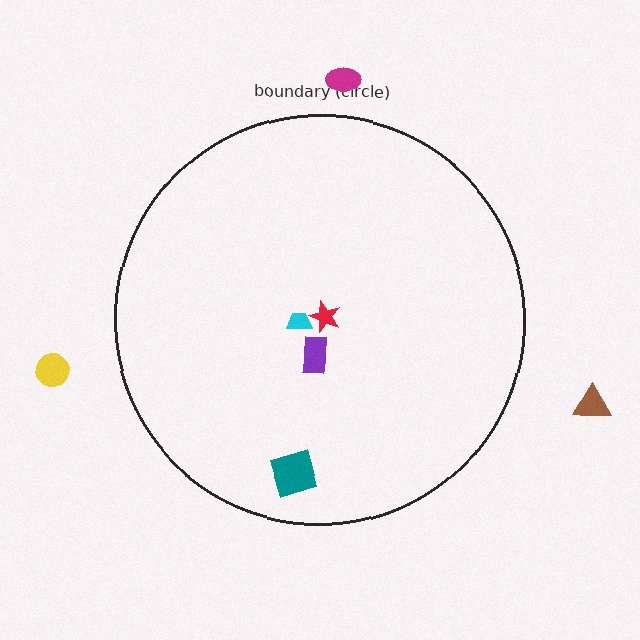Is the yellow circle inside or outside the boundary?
Outside.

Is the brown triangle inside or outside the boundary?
Outside.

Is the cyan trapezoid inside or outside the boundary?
Inside.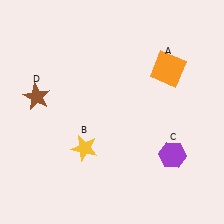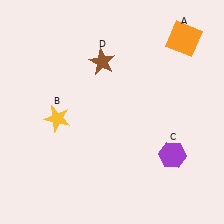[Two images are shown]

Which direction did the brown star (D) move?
The brown star (D) moved right.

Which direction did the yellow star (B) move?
The yellow star (B) moved up.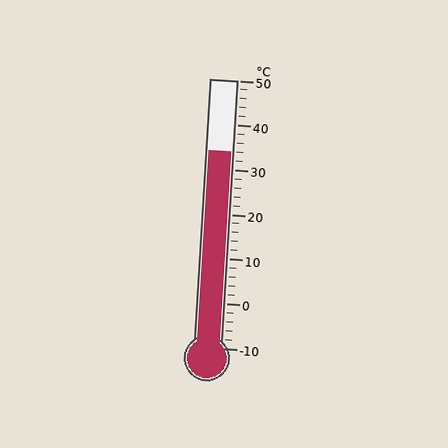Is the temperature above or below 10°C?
The temperature is above 10°C.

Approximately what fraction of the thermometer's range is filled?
The thermometer is filled to approximately 75% of its range.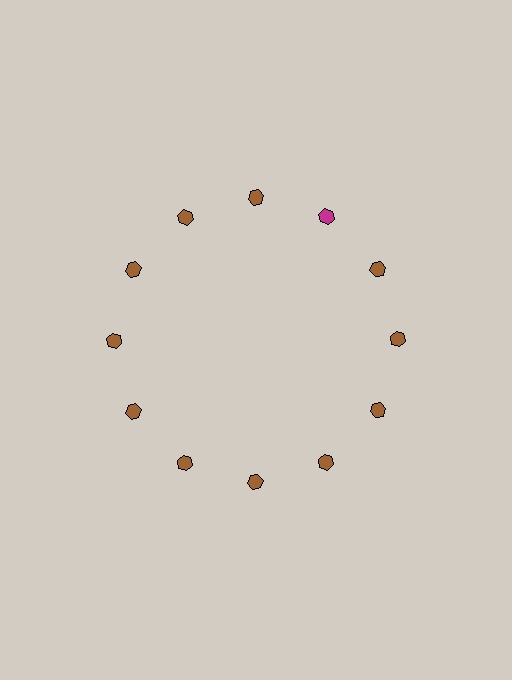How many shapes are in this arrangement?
There are 12 shapes arranged in a ring pattern.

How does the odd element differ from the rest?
It has a different color: magenta instead of brown.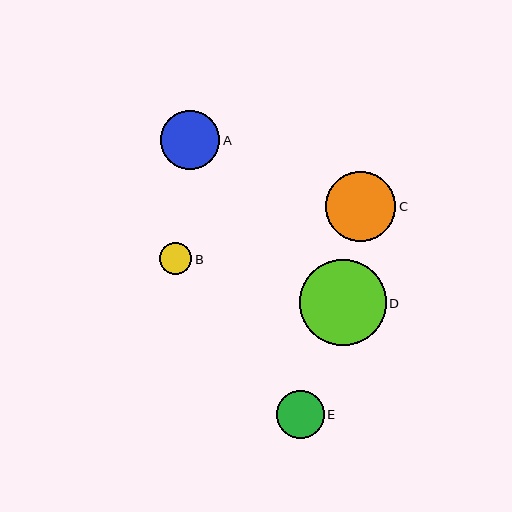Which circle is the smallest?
Circle B is the smallest with a size of approximately 32 pixels.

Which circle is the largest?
Circle D is the largest with a size of approximately 87 pixels.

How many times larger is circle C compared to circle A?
Circle C is approximately 1.2 times the size of circle A.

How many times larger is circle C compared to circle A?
Circle C is approximately 1.2 times the size of circle A.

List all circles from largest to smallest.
From largest to smallest: D, C, A, E, B.